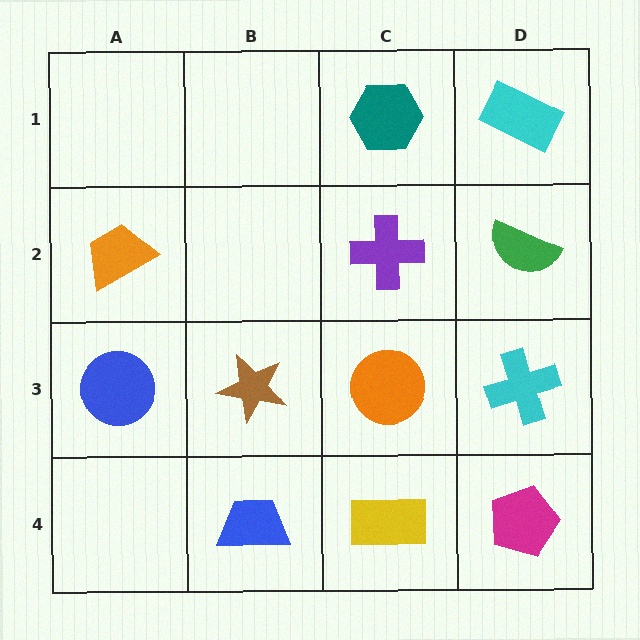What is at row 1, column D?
A cyan rectangle.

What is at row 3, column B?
A brown star.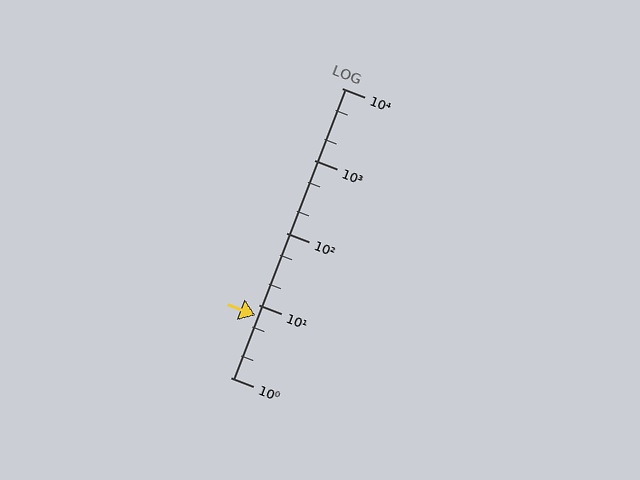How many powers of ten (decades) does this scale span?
The scale spans 4 decades, from 1 to 10000.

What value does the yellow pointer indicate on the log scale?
The pointer indicates approximately 7.3.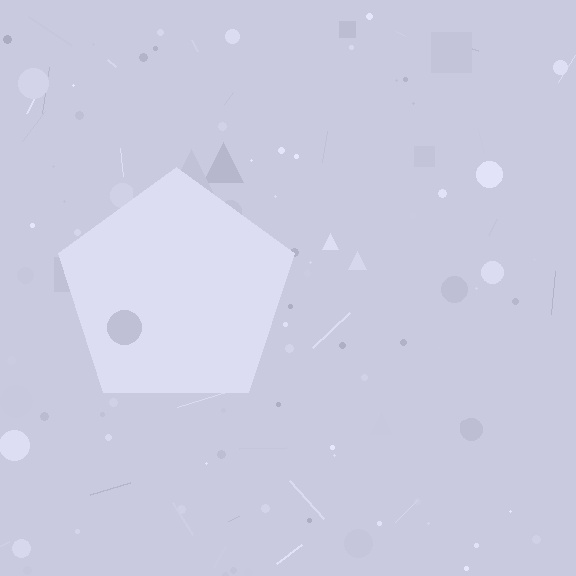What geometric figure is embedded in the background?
A pentagon is embedded in the background.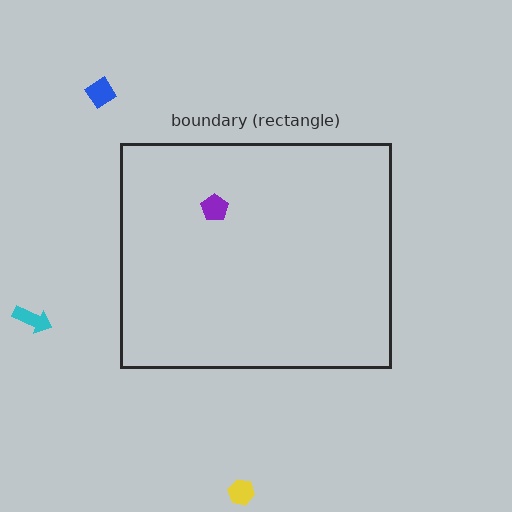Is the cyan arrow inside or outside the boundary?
Outside.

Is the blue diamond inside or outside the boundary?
Outside.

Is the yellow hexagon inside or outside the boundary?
Outside.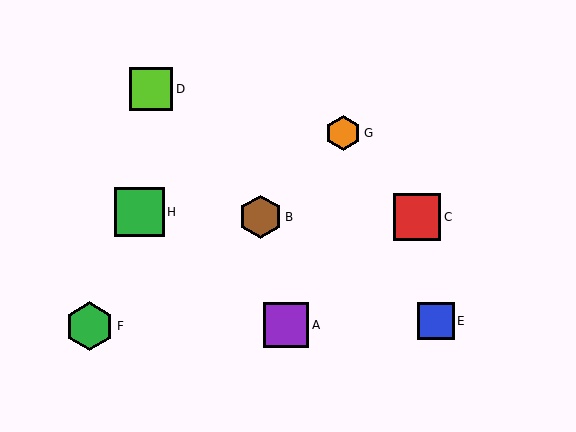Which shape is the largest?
The green square (labeled H) is the largest.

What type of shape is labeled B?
Shape B is a brown hexagon.